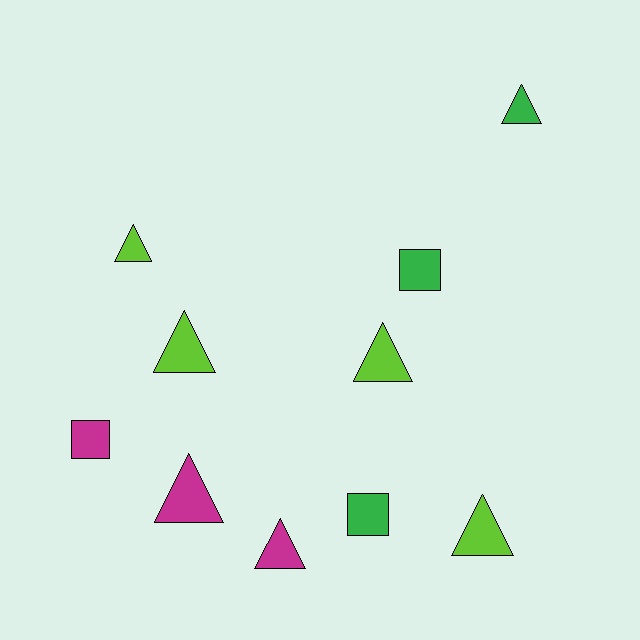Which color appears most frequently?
Lime, with 4 objects.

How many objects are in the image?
There are 10 objects.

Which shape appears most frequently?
Triangle, with 7 objects.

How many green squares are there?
There are 2 green squares.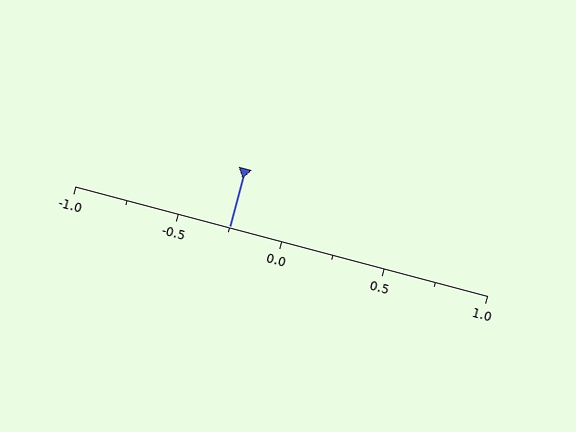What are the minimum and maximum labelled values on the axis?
The axis runs from -1.0 to 1.0.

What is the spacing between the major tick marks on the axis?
The major ticks are spaced 0.5 apart.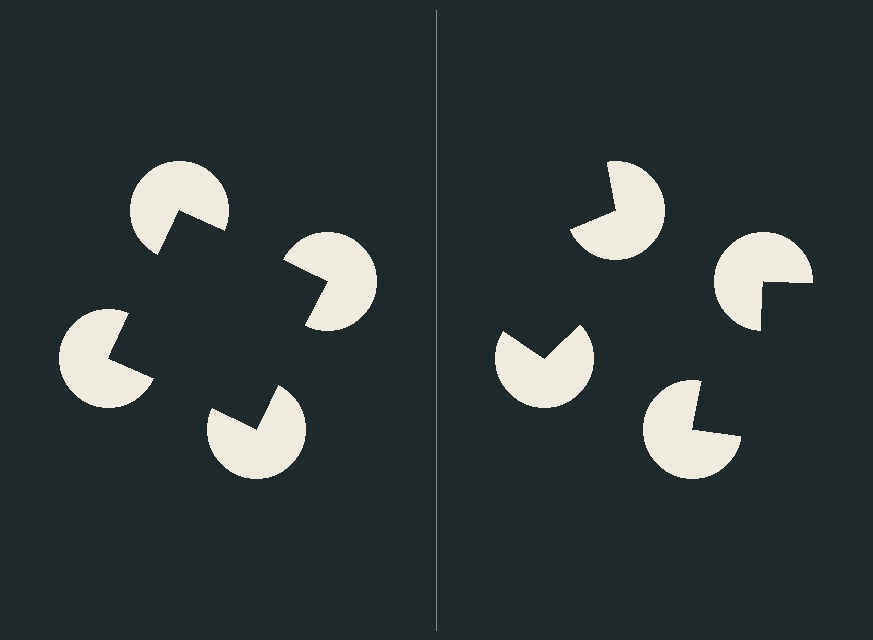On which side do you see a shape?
An illusory square appears on the left side. On the right side the wedge cuts are rotated, so no coherent shape forms.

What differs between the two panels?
The pac-man discs are positioned identically on both sides; only the wedge orientations differ. On the left they align to a square; on the right they are misaligned.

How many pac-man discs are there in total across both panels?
8 — 4 on each side.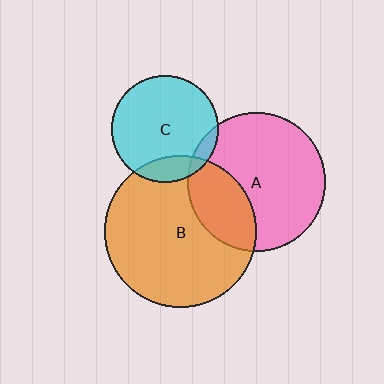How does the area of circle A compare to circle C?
Approximately 1.7 times.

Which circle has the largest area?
Circle B (orange).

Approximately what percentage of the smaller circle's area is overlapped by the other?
Approximately 10%.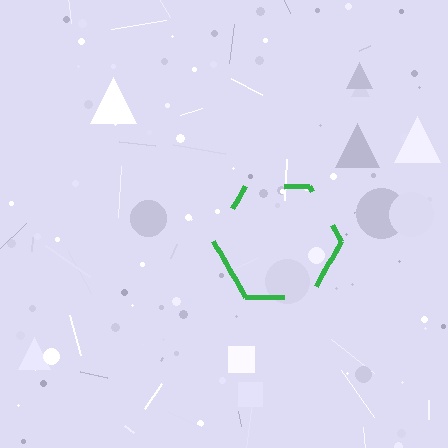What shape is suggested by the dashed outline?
The dashed outline suggests a hexagon.